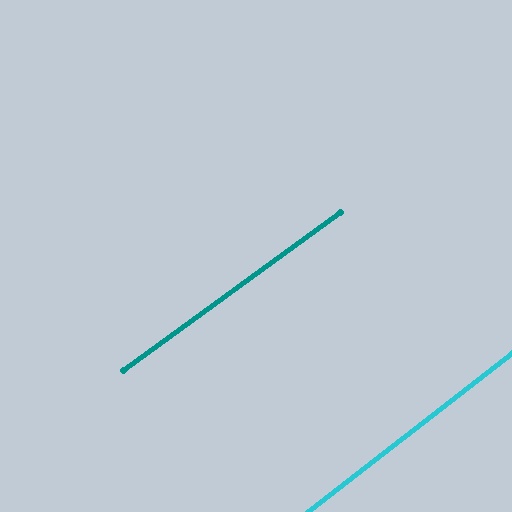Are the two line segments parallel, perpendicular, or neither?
Parallel — their directions differ by only 1.6°.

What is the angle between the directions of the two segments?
Approximately 2 degrees.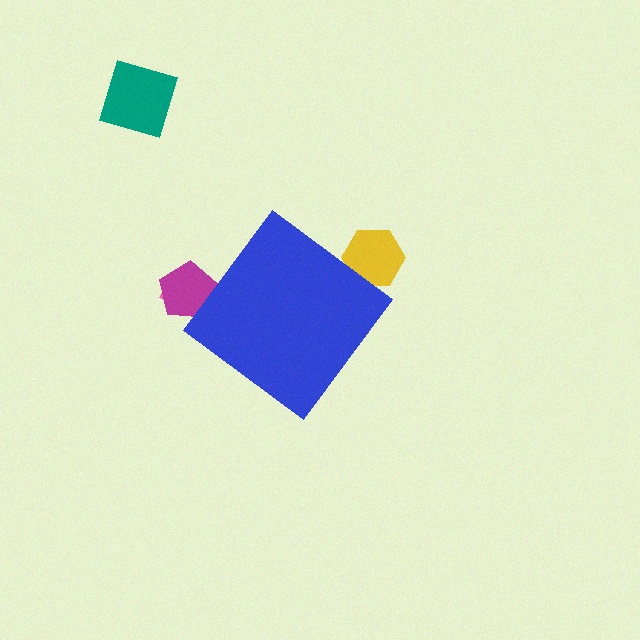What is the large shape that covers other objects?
A blue diamond.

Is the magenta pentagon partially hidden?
Yes, the magenta pentagon is partially hidden behind the blue diamond.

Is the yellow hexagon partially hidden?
Yes, the yellow hexagon is partially hidden behind the blue diamond.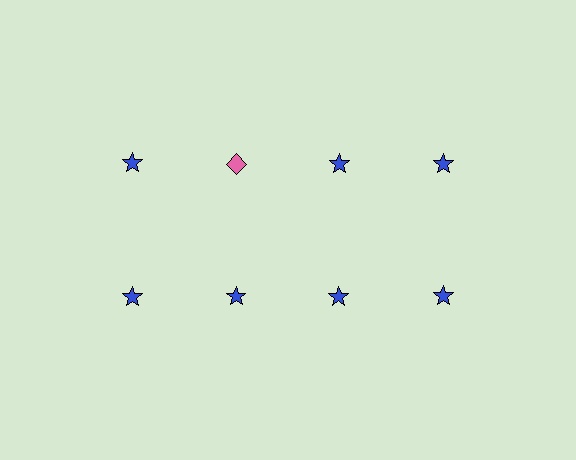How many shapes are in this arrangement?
There are 8 shapes arranged in a grid pattern.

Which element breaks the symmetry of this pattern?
The pink diamond in the top row, second from left column breaks the symmetry. All other shapes are blue stars.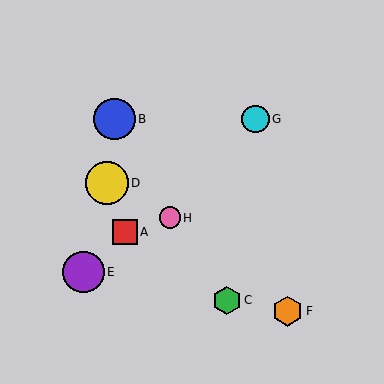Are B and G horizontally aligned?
Yes, both are at y≈119.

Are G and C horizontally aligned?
No, G is at y≈119 and C is at y≈300.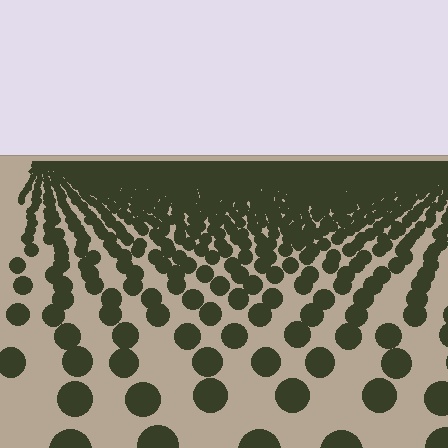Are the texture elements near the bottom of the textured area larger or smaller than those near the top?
Larger. Near the bottom, elements are closer to the viewer and appear at a bigger on-screen size.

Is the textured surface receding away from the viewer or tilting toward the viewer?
The surface is receding away from the viewer. Texture elements get smaller and denser toward the top.